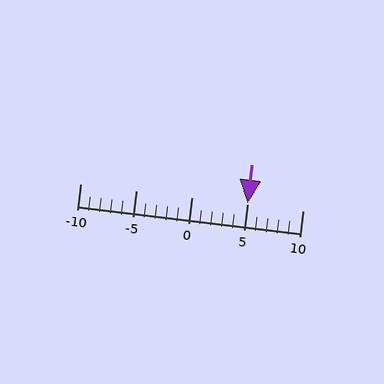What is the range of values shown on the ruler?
The ruler shows values from -10 to 10.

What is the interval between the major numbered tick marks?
The major tick marks are spaced 5 units apart.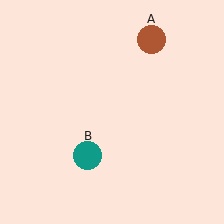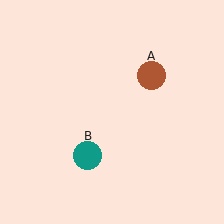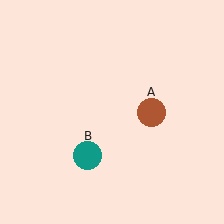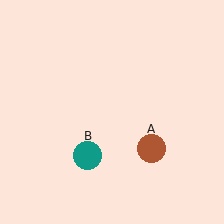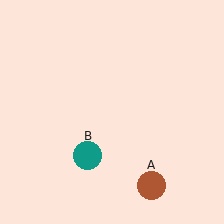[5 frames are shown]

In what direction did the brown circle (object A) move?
The brown circle (object A) moved down.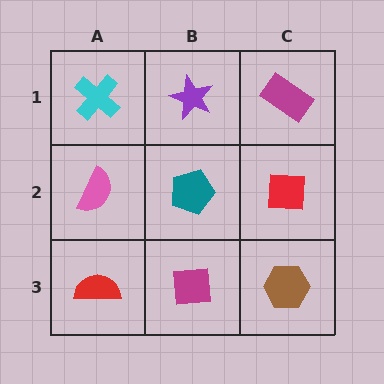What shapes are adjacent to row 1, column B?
A teal pentagon (row 2, column B), a cyan cross (row 1, column A), a magenta rectangle (row 1, column C).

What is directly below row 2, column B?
A magenta square.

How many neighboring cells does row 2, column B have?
4.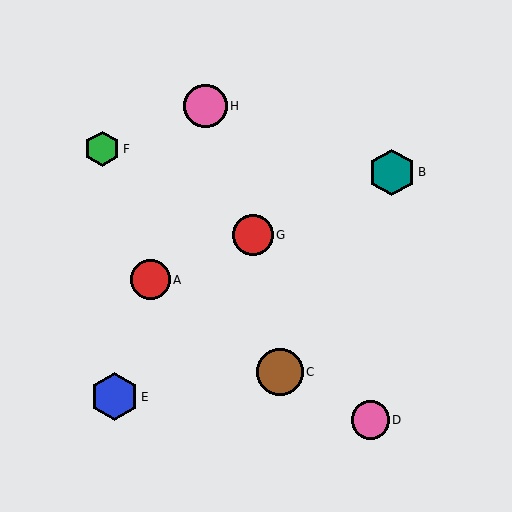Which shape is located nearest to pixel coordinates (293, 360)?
The brown circle (labeled C) at (280, 372) is nearest to that location.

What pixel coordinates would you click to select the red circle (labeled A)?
Click at (150, 280) to select the red circle A.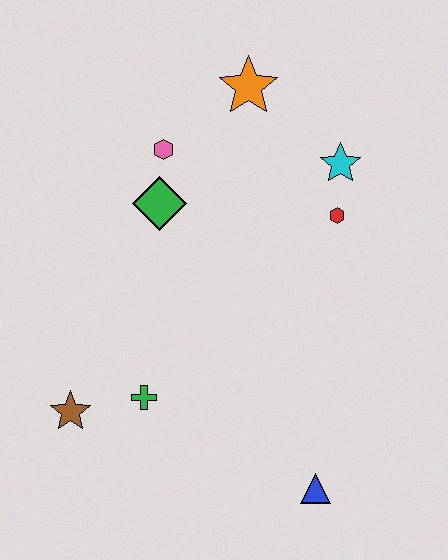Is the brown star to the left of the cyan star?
Yes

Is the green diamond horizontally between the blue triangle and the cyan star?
No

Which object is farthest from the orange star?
The blue triangle is farthest from the orange star.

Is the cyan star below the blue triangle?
No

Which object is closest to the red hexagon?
The cyan star is closest to the red hexagon.